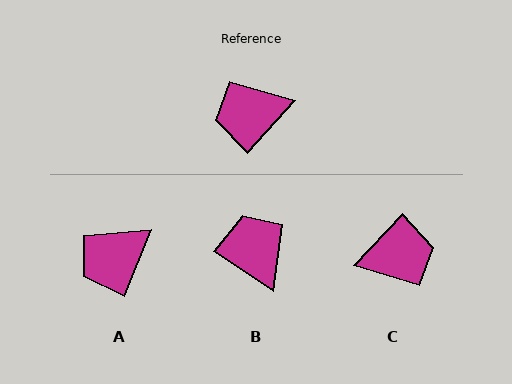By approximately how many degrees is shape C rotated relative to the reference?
Approximately 179 degrees counter-clockwise.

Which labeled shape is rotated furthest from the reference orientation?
C, about 179 degrees away.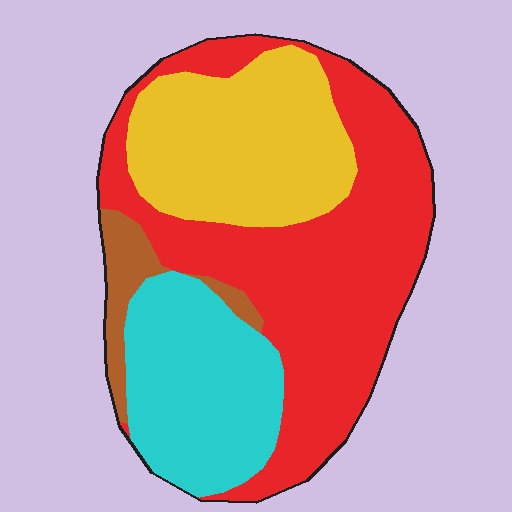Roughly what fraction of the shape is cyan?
Cyan takes up between a sixth and a third of the shape.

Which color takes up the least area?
Brown, at roughly 5%.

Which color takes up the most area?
Red, at roughly 45%.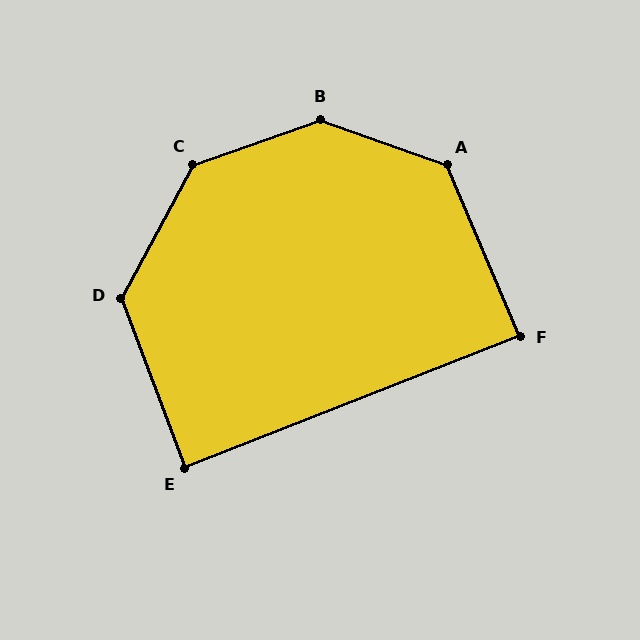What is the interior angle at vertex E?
Approximately 89 degrees (approximately right).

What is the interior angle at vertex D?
Approximately 131 degrees (obtuse).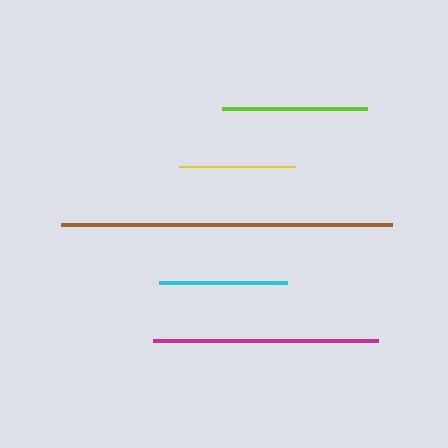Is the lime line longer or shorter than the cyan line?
The lime line is longer than the cyan line.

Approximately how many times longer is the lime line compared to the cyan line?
The lime line is approximately 1.1 times the length of the cyan line.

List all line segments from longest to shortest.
From longest to shortest: brown, magenta, lime, cyan, yellow.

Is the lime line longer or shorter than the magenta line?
The magenta line is longer than the lime line.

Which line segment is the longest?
The brown line is the longest at approximately 332 pixels.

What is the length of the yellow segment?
The yellow segment is approximately 116 pixels long.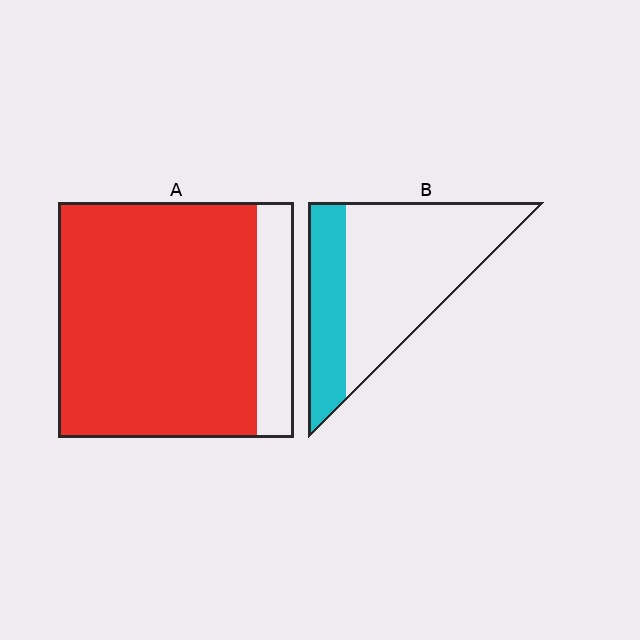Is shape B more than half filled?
No.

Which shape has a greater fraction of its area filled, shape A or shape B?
Shape A.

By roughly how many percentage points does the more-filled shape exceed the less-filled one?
By roughly 55 percentage points (A over B).